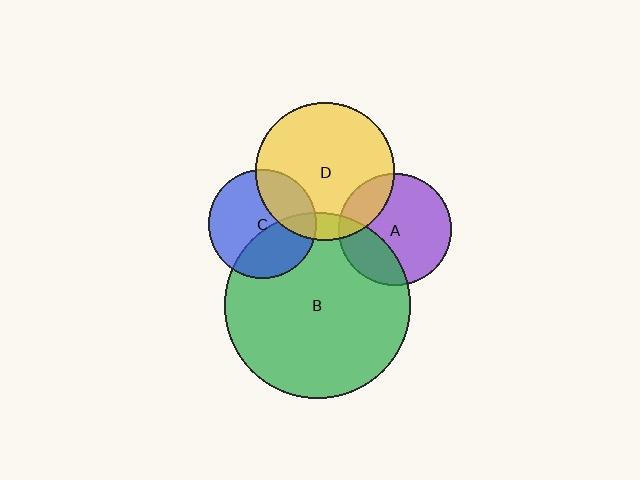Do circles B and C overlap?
Yes.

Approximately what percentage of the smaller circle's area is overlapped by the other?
Approximately 40%.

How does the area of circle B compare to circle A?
Approximately 2.7 times.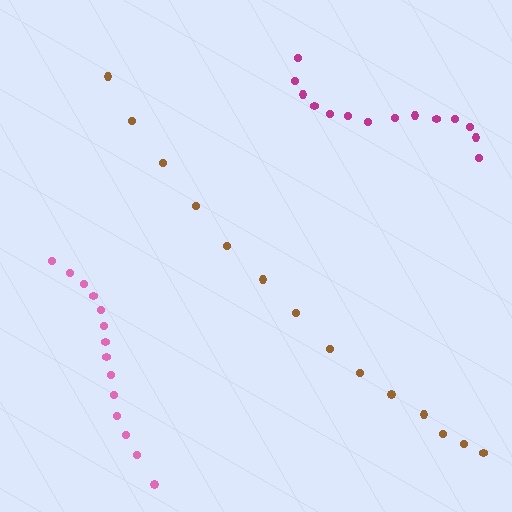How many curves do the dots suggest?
There are 3 distinct paths.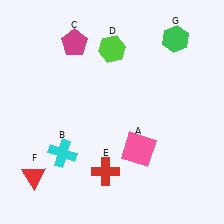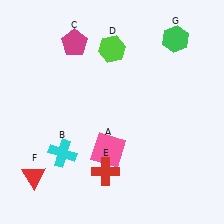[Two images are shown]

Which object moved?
The pink square (A) moved left.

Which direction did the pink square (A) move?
The pink square (A) moved left.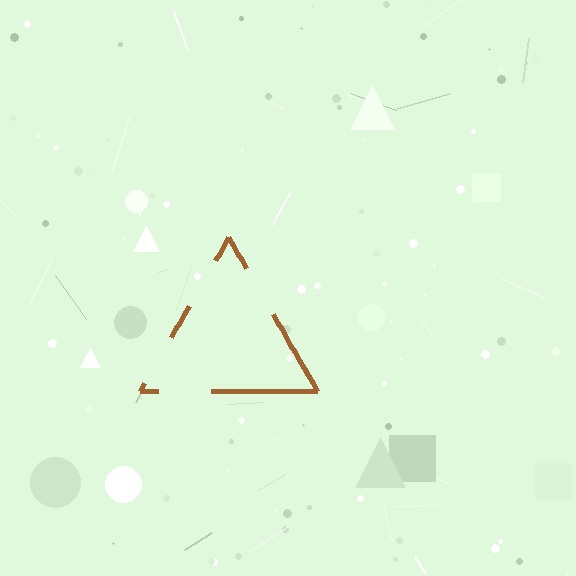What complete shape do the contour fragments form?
The contour fragments form a triangle.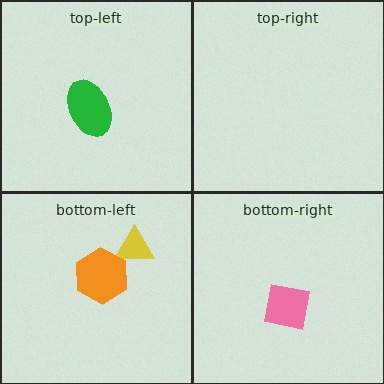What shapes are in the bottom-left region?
The yellow triangle, the orange hexagon.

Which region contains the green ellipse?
The top-left region.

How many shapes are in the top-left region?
1.